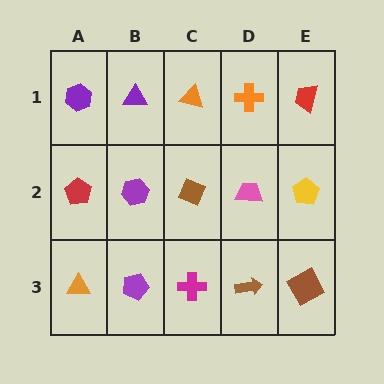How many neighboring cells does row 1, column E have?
2.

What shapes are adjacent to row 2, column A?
A purple hexagon (row 1, column A), an orange triangle (row 3, column A), a purple hexagon (row 2, column B).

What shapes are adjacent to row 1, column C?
A brown diamond (row 2, column C), a purple triangle (row 1, column B), an orange cross (row 1, column D).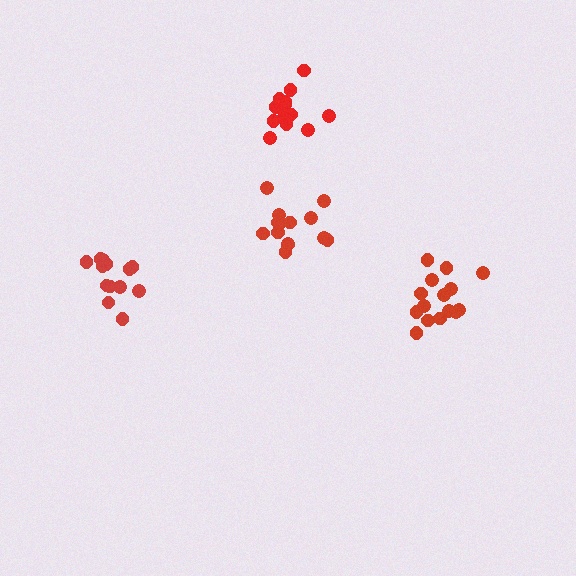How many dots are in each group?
Group 1: 15 dots, Group 2: 15 dots, Group 3: 14 dots, Group 4: 13 dots (57 total).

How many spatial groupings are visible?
There are 4 spatial groupings.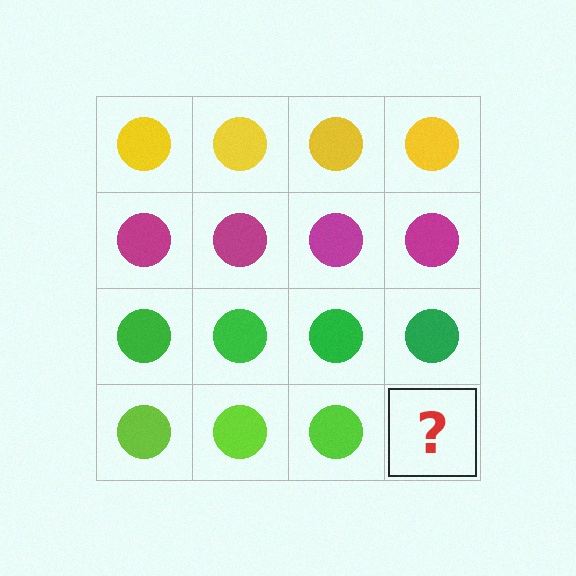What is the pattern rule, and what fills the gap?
The rule is that each row has a consistent color. The gap should be filled with a lime circle.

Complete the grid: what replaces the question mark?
The question mark should be replaced with a lime circle.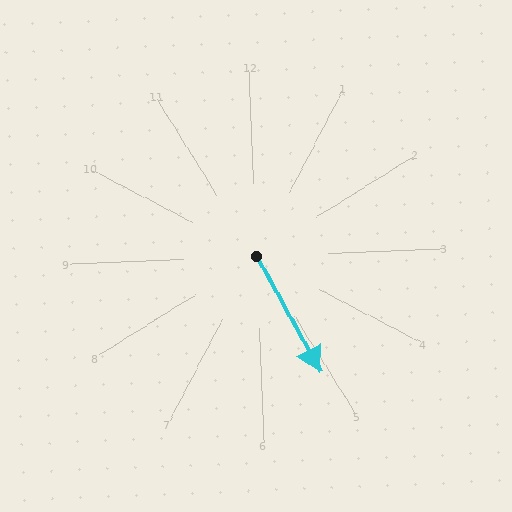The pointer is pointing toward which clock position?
Roughly 5 o'clock.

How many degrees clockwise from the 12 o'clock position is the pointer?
Approximately 153 degrees.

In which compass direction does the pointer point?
Southeast.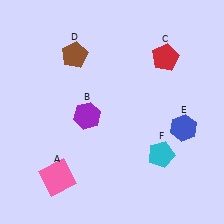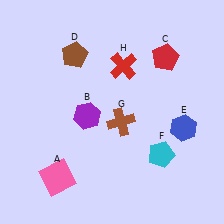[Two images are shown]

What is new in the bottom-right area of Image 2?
A brown cross (G) was added in the bottom-right area of Image 2.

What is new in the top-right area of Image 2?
A red cross (H) was added in the top-right area of Image 2.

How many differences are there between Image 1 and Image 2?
There are 2 differences between the two images.